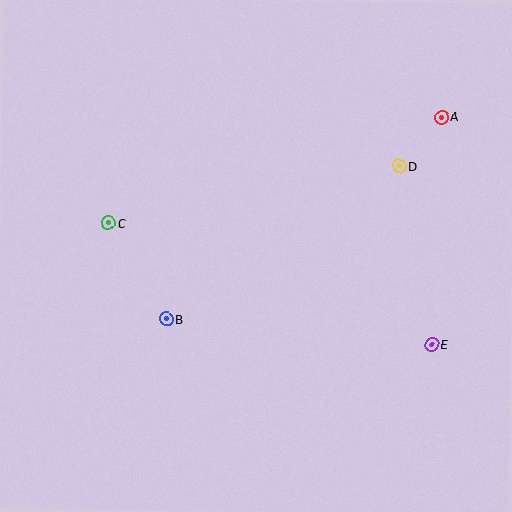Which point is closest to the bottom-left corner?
Point B is closest to the bottom-left corner.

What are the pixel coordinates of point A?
Point A is at (442, 117).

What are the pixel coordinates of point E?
Point E is at (432, 345).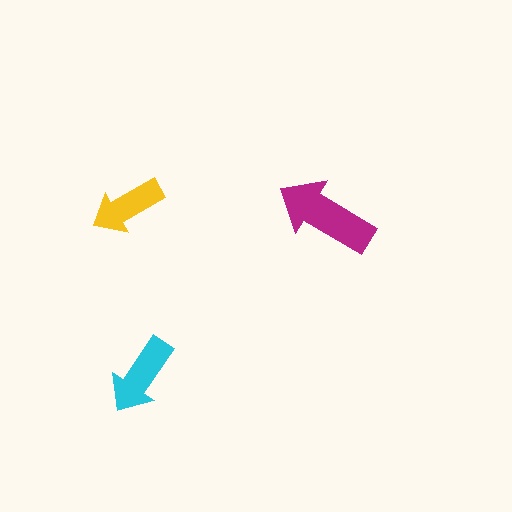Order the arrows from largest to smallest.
the magenta one, the cyan one, the yellow one.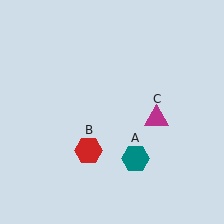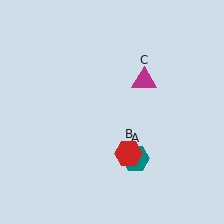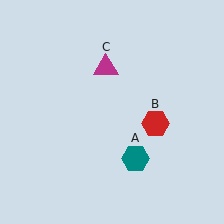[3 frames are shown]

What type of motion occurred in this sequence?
The red hexagon (object B), magenta triangle (object C) rotated counterclockwise around the center of the scene.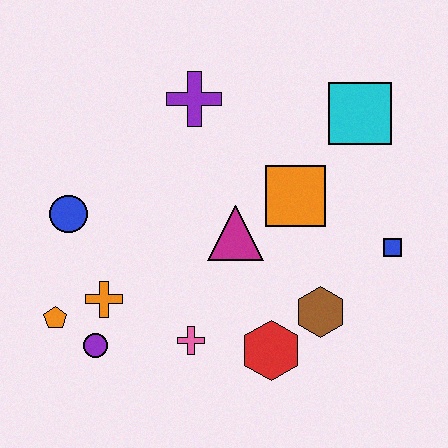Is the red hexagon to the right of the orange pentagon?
Yes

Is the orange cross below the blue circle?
Yes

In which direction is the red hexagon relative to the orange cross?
The red hexagon is to the right of the orange cross.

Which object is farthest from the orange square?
The orange pentagon is farthest from the orange square.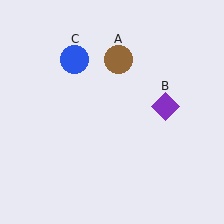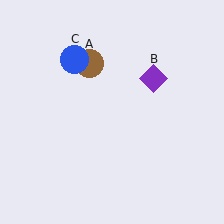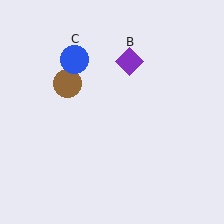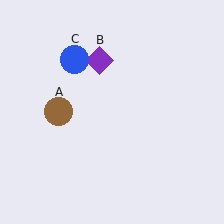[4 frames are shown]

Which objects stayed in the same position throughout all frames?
Blue circle (object C) remained stationary.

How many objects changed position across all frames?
2 objects changed position: brown circle (object A), purple diamond (object B).